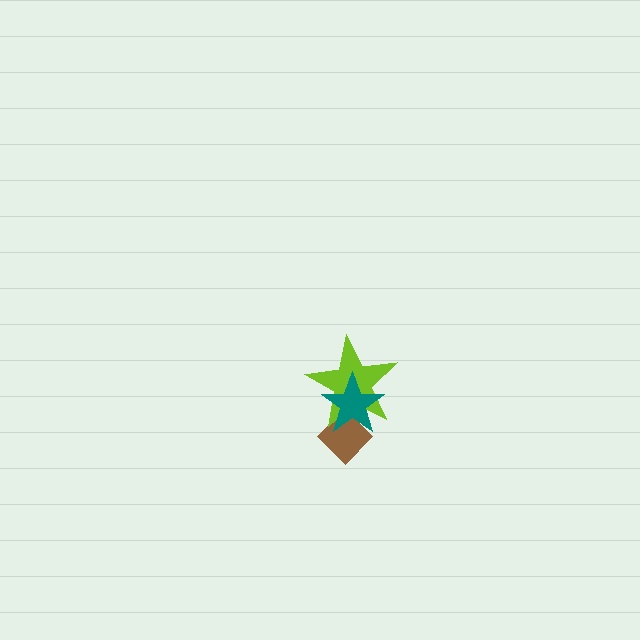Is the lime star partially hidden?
Yes, it is partially covered by another shape.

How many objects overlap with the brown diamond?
2 objects overlap with the brown diamond.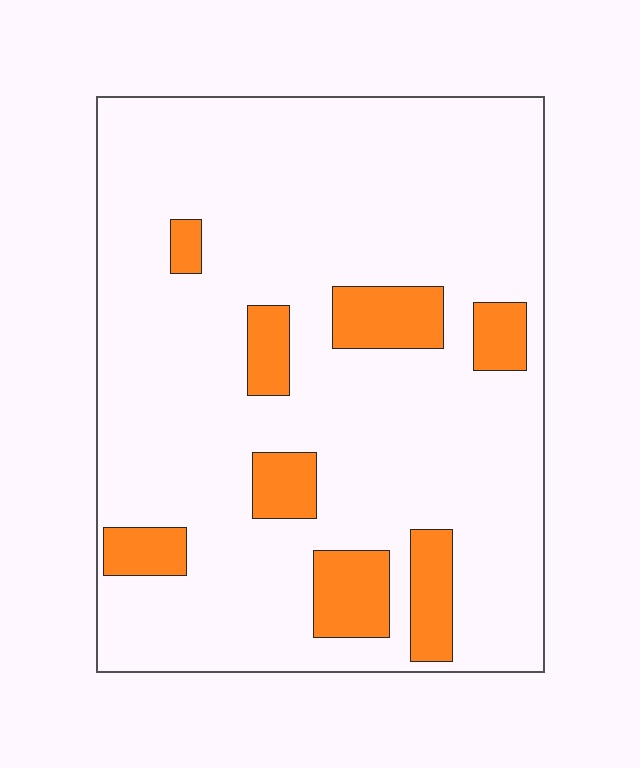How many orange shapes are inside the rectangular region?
8.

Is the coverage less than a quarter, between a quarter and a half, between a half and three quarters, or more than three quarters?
Less than a quarter.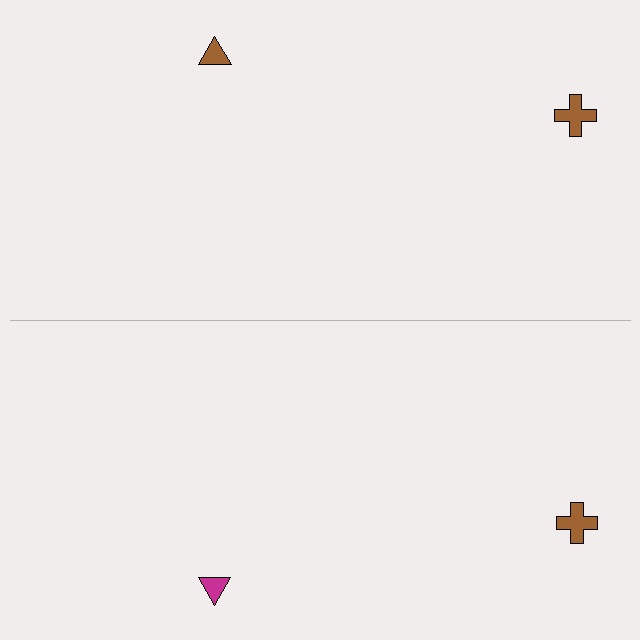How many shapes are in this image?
There are 4 shapes in this image.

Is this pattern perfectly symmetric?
No, the pattern is not perfectly symmetric. The magenta triangle on the bottom side breaks the symmetry — its mirror counterpart is brown.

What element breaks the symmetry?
The magenta triangle on the bottom side breaks the symmetry — its mirror counterpart is brown.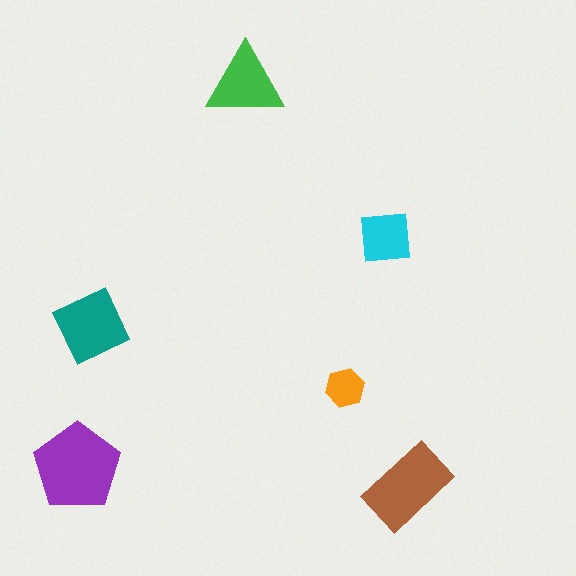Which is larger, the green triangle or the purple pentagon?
The purple pentagon.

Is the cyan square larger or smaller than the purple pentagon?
Smaller.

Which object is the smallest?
The orange hexagon.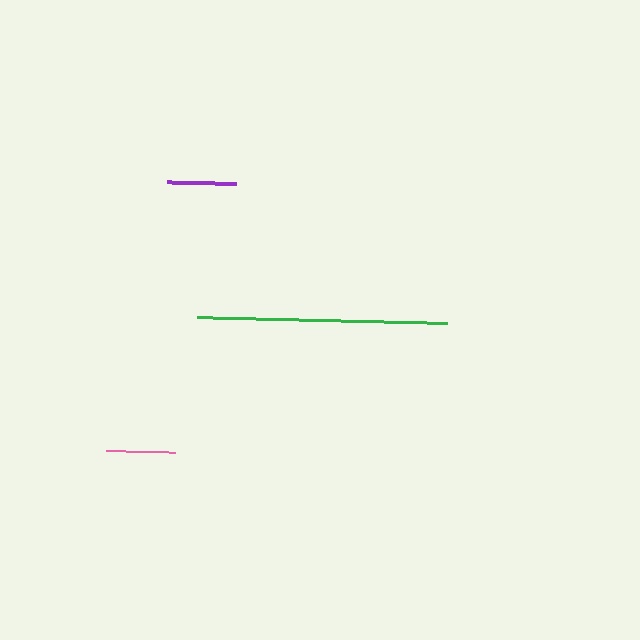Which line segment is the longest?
The green line is the longest at approximately 249 pixels.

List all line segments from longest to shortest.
From longest to shortest: green, purple, pink.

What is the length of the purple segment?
The purple segment is approximately 70 pixels long.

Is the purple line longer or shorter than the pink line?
The purple line is longer than the pink line.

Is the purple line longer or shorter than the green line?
The green line is longer than the purple line.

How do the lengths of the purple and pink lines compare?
The purple and pink lines are approximately the same length.